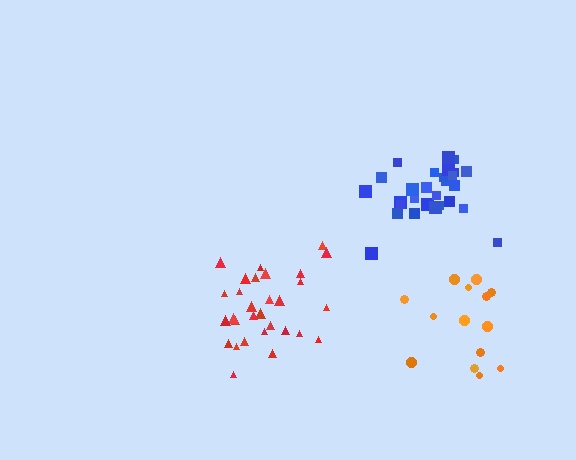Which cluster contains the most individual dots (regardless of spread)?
Red (30).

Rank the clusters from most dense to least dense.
blue, red, orange.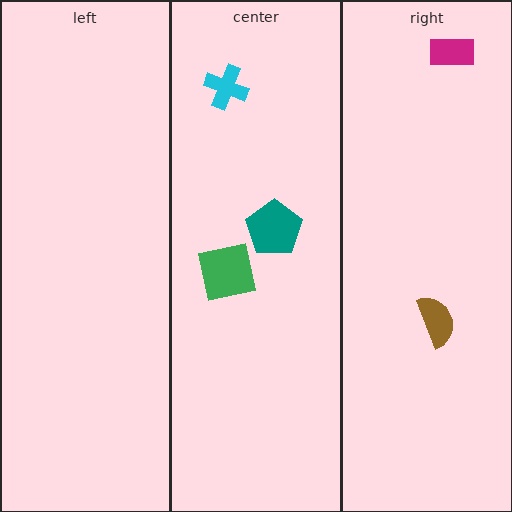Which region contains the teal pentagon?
The center region.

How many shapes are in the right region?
2.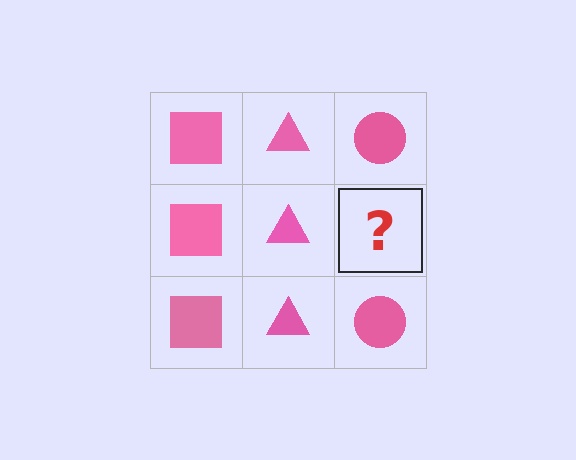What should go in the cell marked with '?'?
The missing cell should contain a pink circle.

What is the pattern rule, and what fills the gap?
The rule is that each column has a consistent shape. The gap should be filled with a pink circle.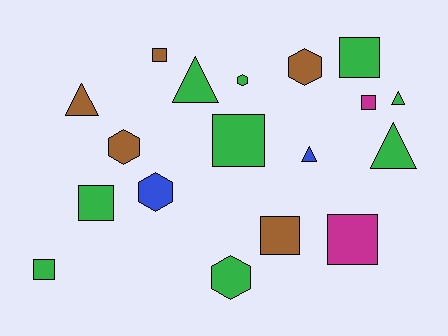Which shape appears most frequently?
Square, with 8 objects.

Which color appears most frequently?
Green, with 9 objects.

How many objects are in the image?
There are 18 objects.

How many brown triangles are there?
There is 1 brown triangle.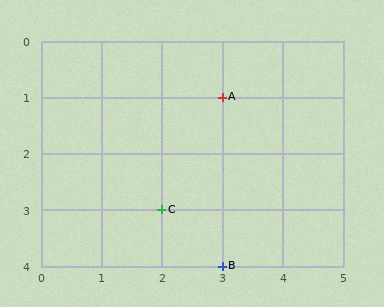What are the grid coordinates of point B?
Point B is at grid coordinates (3, 4).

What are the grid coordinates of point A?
Point A is at grid coordinates (3, 1).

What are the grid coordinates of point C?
Point C is at grid coordinates (2, 3).